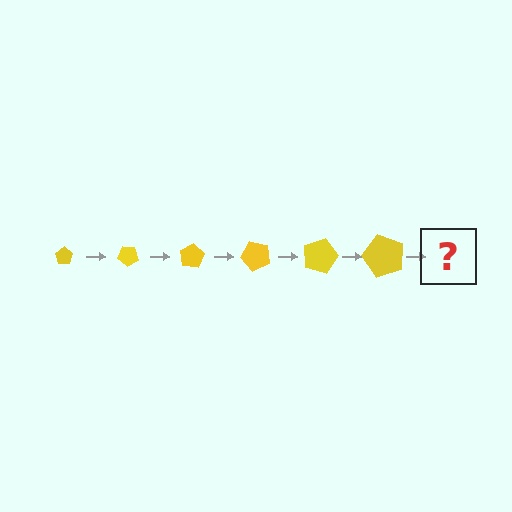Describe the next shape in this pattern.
It should be a pentagon, larger than the previous one and rotated 240 degrees from the start.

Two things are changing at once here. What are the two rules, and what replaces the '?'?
The two rules are that the pentagon grows larger each step and it rotates 40 degrees each step. The '?' should be a pentagon, larger than the previous one and rotated 240 degrees from the start.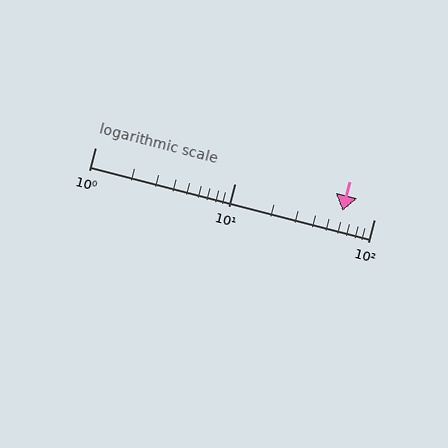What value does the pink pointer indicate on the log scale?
The pointer indicates approximately 59.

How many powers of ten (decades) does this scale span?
The scale spans 2 decades, from 1 to 100.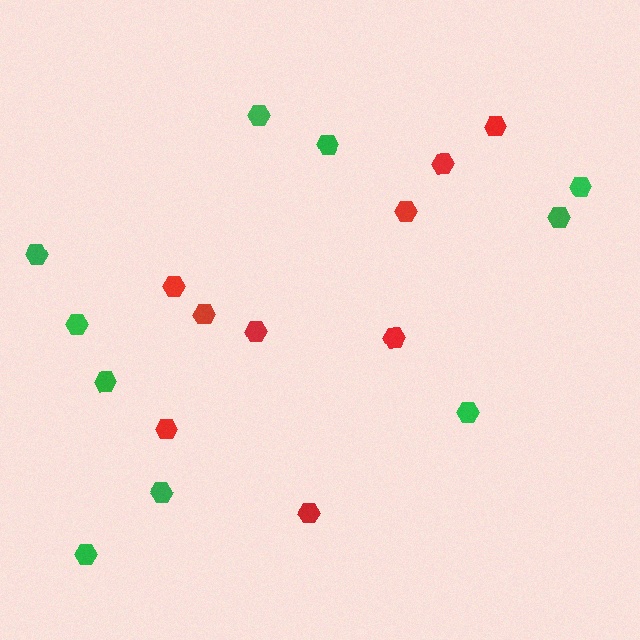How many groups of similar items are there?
There are 2 groups: one group of red hexagons (9) and one group of green hexagons (10).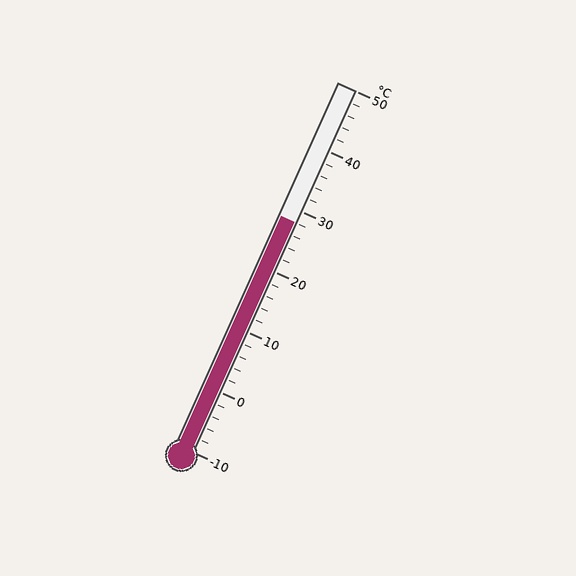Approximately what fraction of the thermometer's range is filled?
The thermometer is filled to approximately 65% of its range.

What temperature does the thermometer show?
The thermometer shows approximately 28°C.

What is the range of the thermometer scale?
The thermometer scale ranges from -10°C to 50°C.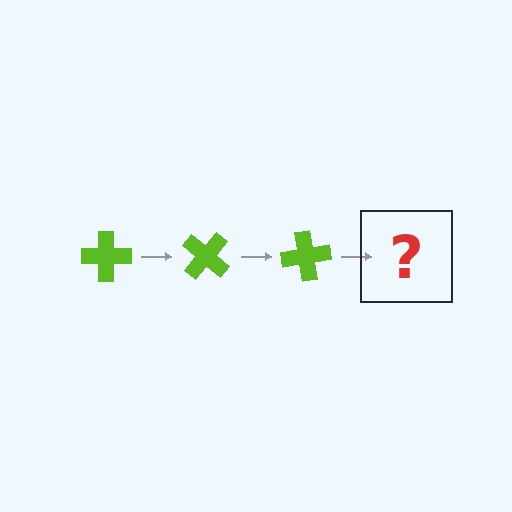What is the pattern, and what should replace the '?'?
The pattern is that the cross rotates 40 degrees each step. The '?' should be a lime cross rotated 120 degrees.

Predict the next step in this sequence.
The next step is a lime cross rotated 120 degrees.